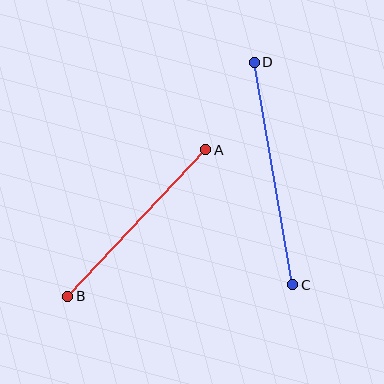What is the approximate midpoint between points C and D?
The midpoint is at approximately (273, 173) pixels.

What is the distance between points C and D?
The distance is approximately 226 pixels.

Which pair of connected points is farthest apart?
Points C and D are farthest apart.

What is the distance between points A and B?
The distance is approximately 201 pixels.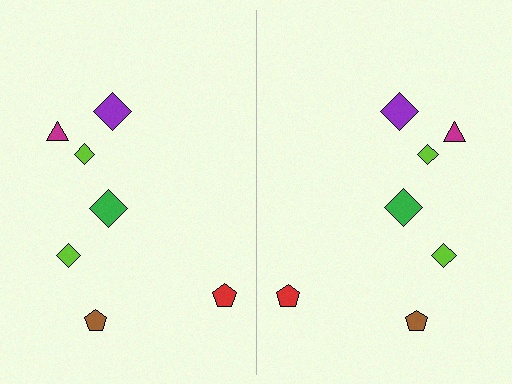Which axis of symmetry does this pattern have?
The pattern has a vertical axis of symmetry running through the center of the image.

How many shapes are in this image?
There are 14 shapes in this image.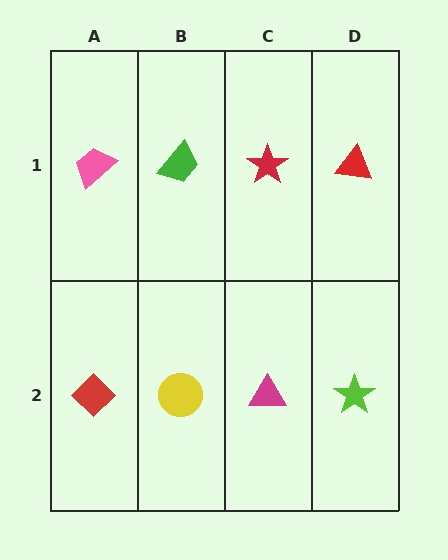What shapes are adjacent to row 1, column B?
A yellow circle (row 2, column B), a pink trapezoid (row 1, column A), a red star (row 1, column C).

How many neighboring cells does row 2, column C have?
3.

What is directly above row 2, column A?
A pink trapezoid.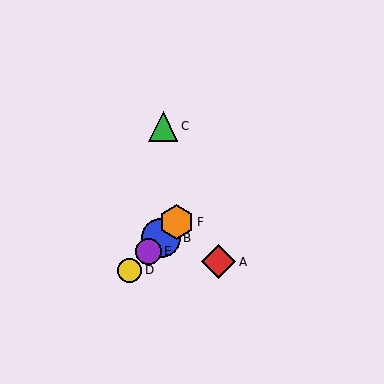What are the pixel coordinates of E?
Object E is at (148, 251).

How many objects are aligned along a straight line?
4 objects (B, D, E, F) are aligned along a straight line.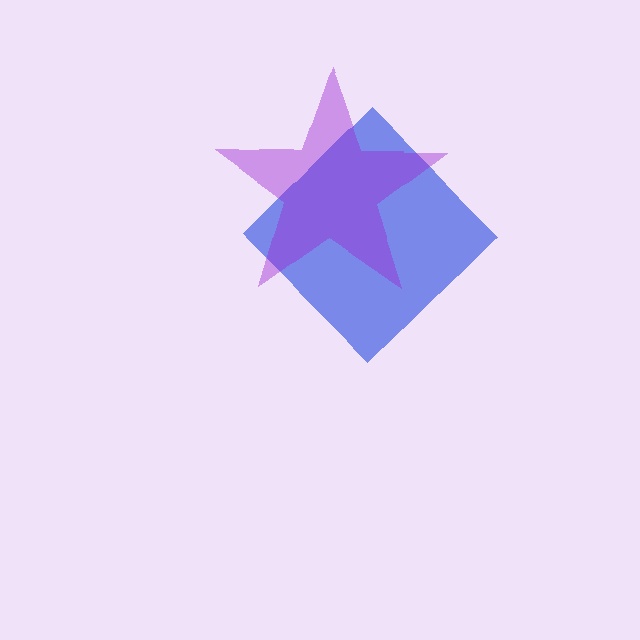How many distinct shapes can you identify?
There are 2 distinct shapes: a blue diamond, a purple star.